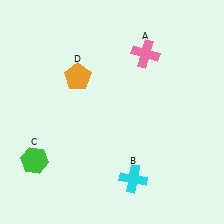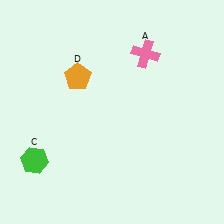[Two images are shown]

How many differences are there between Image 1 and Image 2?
There is 1 difference between the two images.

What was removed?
The cyan cross (B) was removed in Image 2.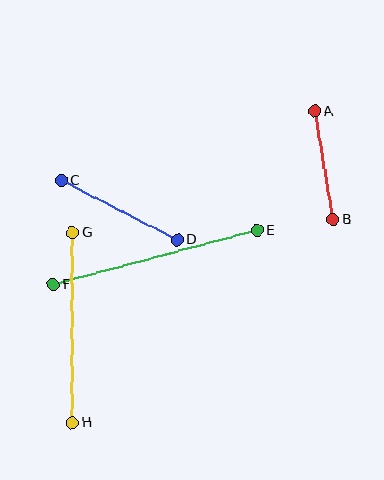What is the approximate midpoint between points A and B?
The midpoint is at approximately (324, 165) pixels.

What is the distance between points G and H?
The distance is approximately 190 pixels.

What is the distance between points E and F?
The distance is approximately 210 pixels.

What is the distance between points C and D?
The distance is approximately 130 pixels.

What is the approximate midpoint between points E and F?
The midpoint is at approximately (155, 257) pixels.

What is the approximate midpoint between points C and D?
The midpoint is at approximately (119, 210) pixels.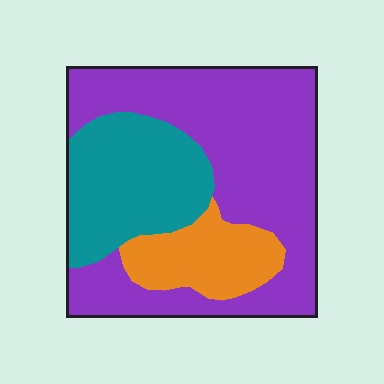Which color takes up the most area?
Purple, at roughly 60%.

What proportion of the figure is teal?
Teal takes up about one quarter (1/4) of the figure.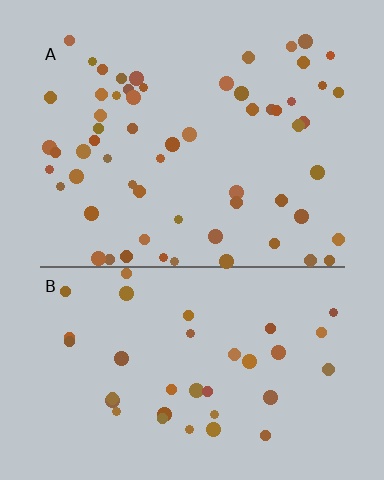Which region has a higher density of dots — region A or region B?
A (the top).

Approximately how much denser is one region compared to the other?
Approximately 1.6× — region A over region B.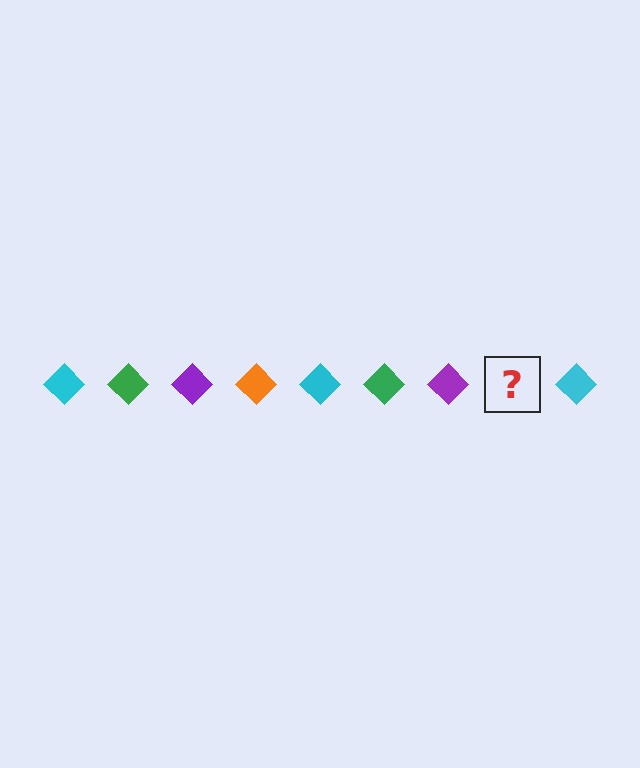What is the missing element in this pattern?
The missing element is an orange diamond.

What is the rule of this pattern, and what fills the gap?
The rule is that the pattern cycles through cyan, green, purple, orange diamonds. The gap should be filled with an orange diamond.